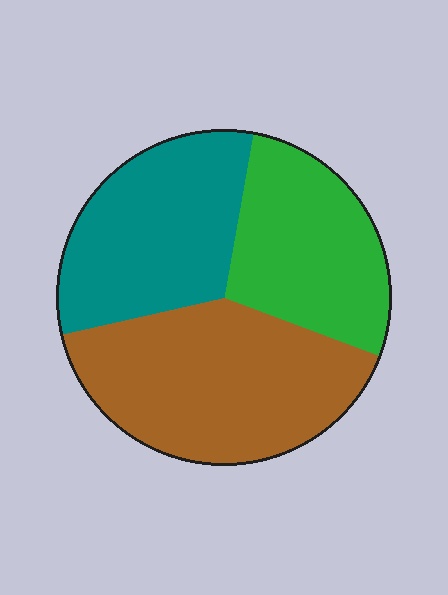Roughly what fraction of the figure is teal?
Teal takes up about one third (1/3) of the figure.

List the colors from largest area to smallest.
From largest to smallest: brown, teal, green.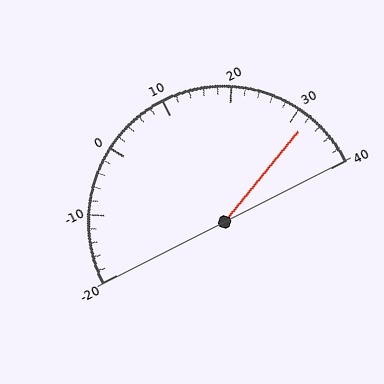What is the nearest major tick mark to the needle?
The nearest major tick mark is 30.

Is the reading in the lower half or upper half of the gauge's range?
The reading is in the upper half of the range (-20 to 40).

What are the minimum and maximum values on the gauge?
The gauge ranges from -20 to 40.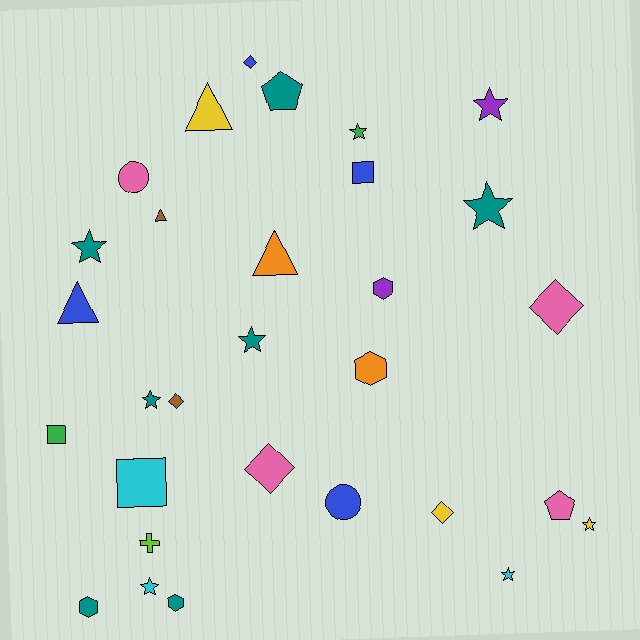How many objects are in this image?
There are 30 objects.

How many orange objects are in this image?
There are 2 orange objects.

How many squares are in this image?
There are 3 squares.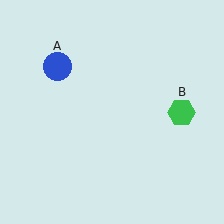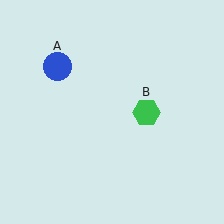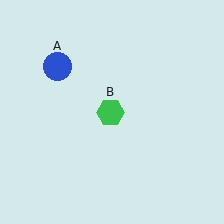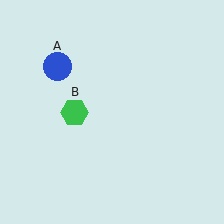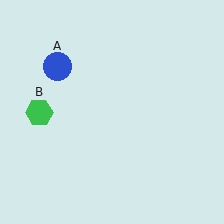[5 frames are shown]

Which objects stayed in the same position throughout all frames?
Blue circle (object A) remained stationary.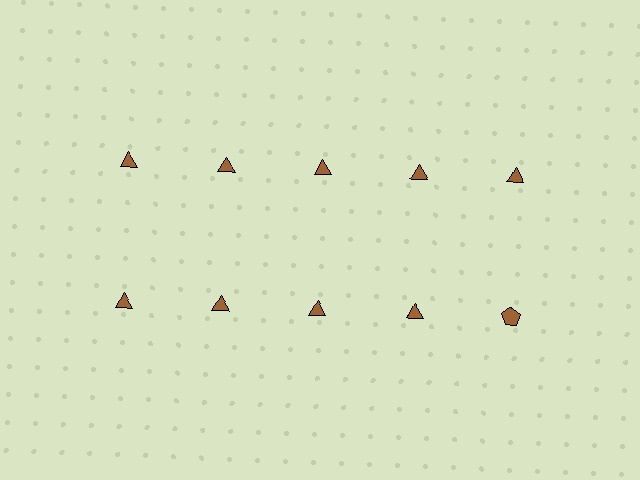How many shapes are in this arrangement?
There are 10 shapes arranged in a grid pattern.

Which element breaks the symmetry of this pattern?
The brown pentagon in the second row, rightmost column breaks the symmetry. All other shapes are brown triangles.